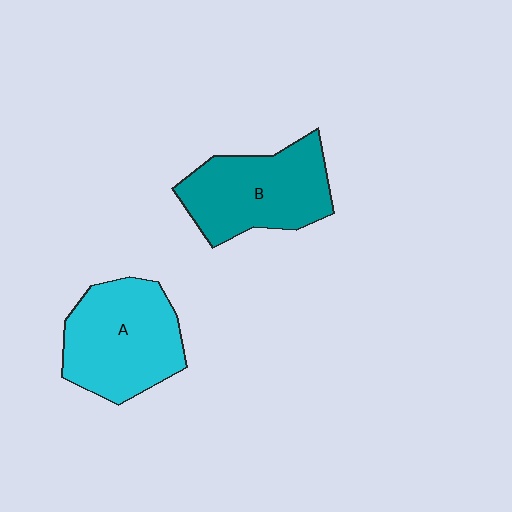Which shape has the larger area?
Shape A (cyan).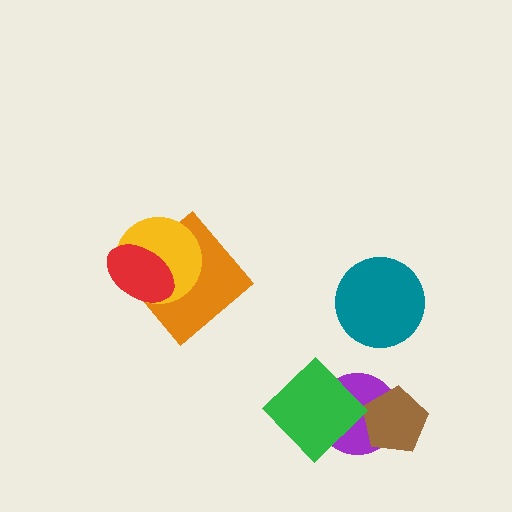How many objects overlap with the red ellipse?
2 objects overlap with the red ellipse.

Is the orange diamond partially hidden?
Yes, it is partially covered by another shape.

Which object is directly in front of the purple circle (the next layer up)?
The brown pentagon is directly in front of the purple circle.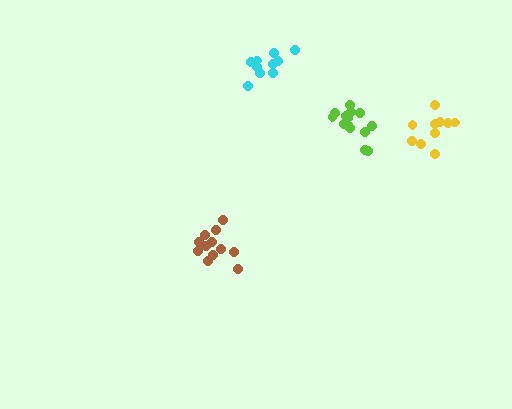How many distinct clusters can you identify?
There are 4 distinct clusters.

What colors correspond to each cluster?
The clusters are colored: cyan, brown, yellow, lime.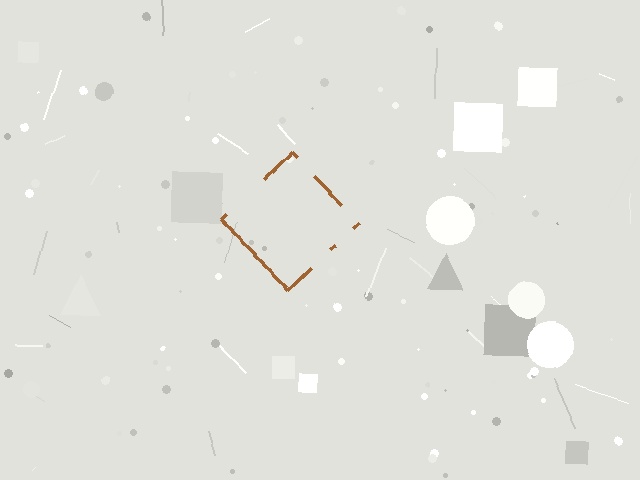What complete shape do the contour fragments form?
The contour fragments form a diamond.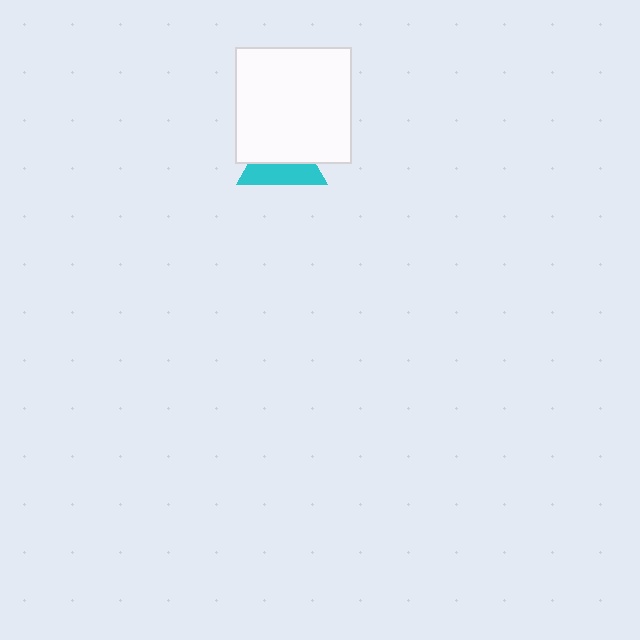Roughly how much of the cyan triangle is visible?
About half of it is visible (roughly 47%).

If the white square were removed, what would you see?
You would see the complete cyan triangle.